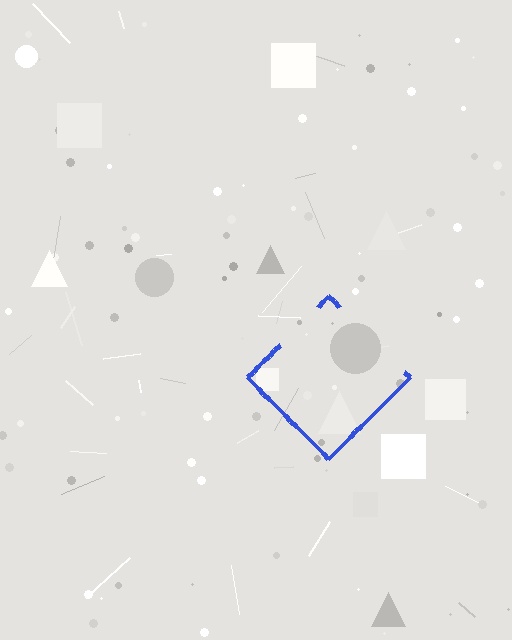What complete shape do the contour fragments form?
The contour fragments form a diamond.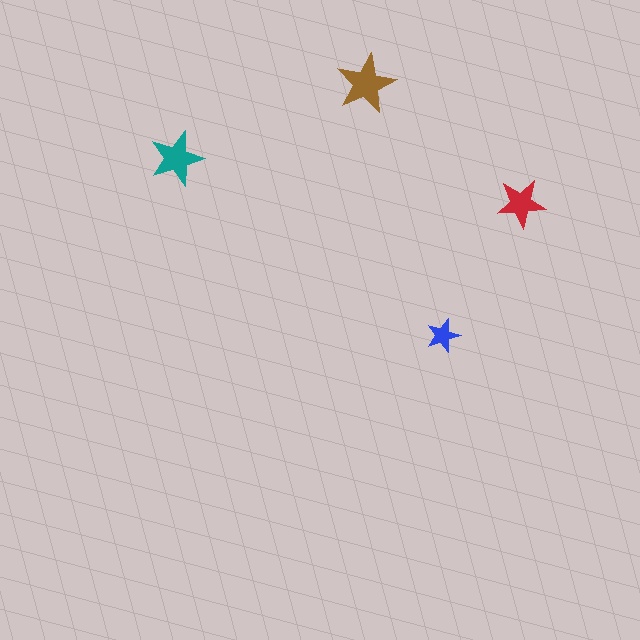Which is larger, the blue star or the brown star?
The brown one.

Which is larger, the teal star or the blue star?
The teal one.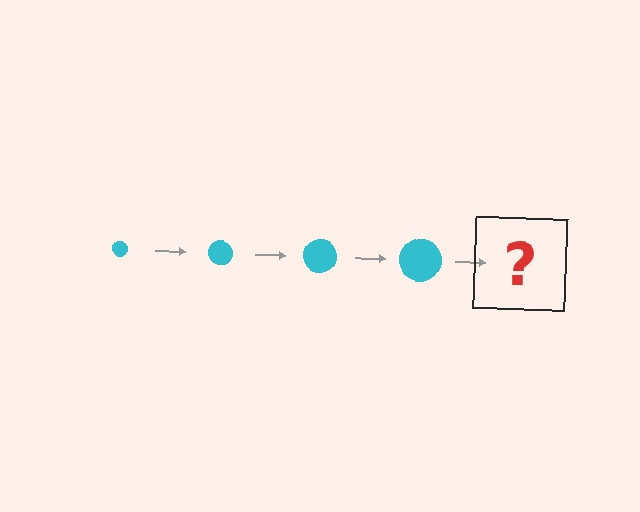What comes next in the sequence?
The next element should be a cyan circle, larger than the previous one.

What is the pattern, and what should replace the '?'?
The pattern is that the circle gets progressively larger each step. The '?' should be a cyan circle, larger than the previous one.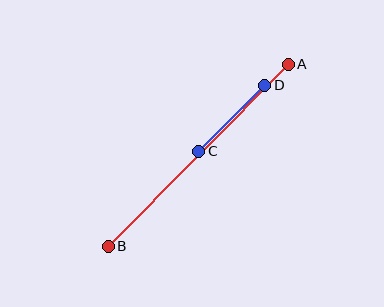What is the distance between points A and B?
The distance is approximately 256 pixels.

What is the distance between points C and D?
The distance is approximately 93 pixels.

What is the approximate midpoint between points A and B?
The midpoint is at approximately (198, 155) pixels.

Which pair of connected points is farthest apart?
Points A and B are farthest apart.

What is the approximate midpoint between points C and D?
The midpoint is at approximately (232, 118) pixels.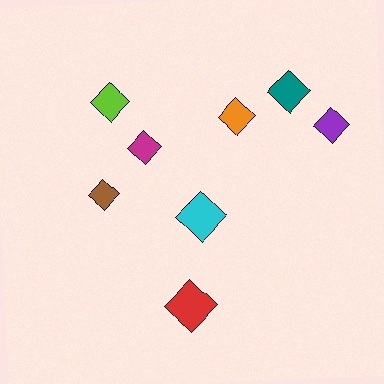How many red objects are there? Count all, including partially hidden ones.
There is 1 red object.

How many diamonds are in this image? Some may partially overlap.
There are 8 diamonds.